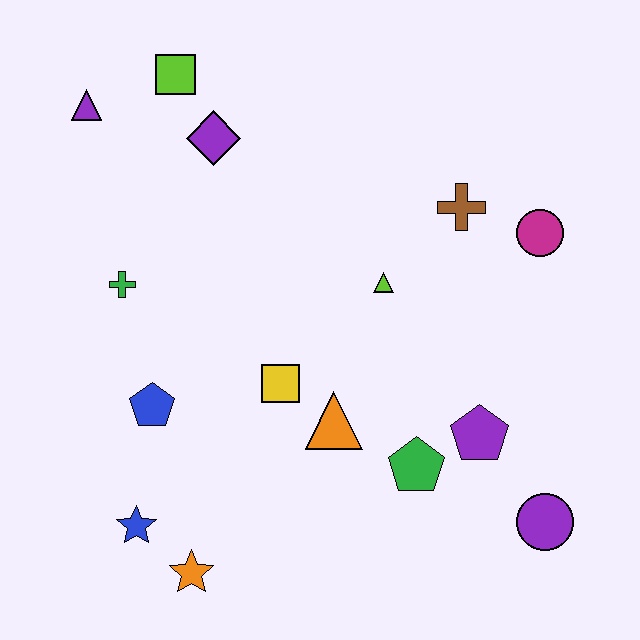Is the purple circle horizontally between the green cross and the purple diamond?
No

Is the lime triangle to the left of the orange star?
No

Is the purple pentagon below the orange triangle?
Yes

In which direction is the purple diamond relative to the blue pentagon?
The purple diamond is above the blue pentagon.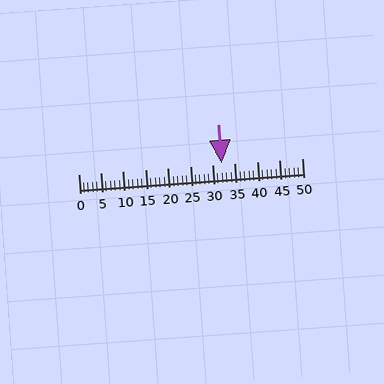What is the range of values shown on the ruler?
The ruler shows values from 0 to 50.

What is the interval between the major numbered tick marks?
The major tick marks are spaced 5 units apart.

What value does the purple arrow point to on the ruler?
The purple arrow points to approximately 32.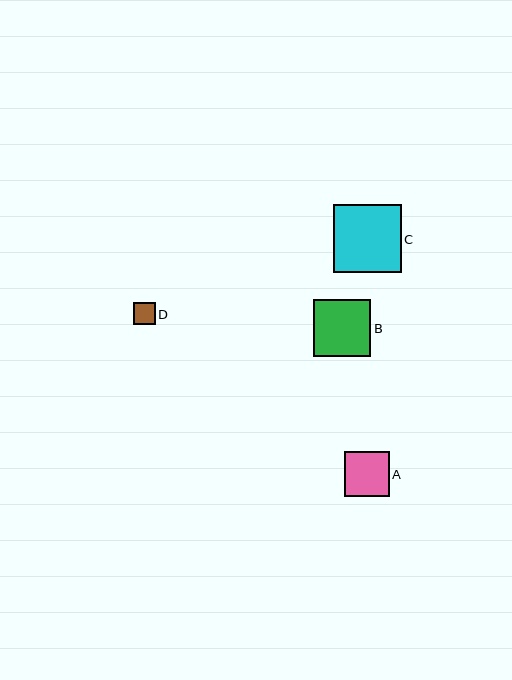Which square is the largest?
Square C is the largest with a size of approximately 67 pixels.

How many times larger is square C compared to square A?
Square C is approximately 1.5 times the size of square A.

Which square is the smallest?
Square D is the smallest with a size of approximately 22 pixels.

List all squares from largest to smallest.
From largest to smallest: C, B, A, D.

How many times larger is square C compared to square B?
Square C is approximately 1.2 times the size of square B.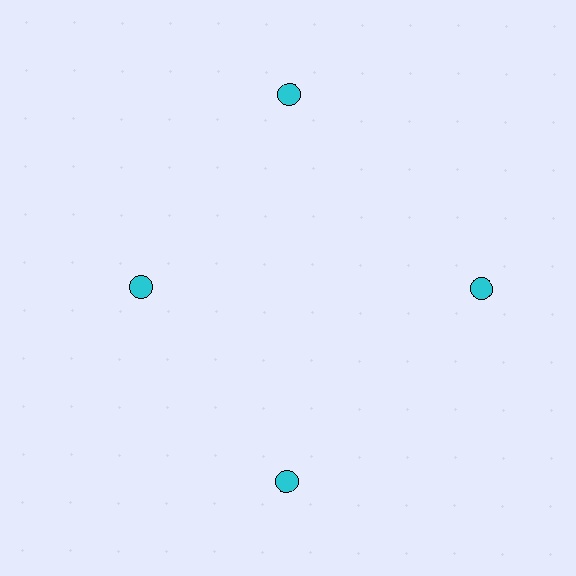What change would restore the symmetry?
The symmetry would be restored by moving it outward, back onto the ring so that all 4 circles sit at equal angles and equal distance from the center.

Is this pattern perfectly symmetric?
No. The 4 cyan circles are arranged in a ring, but one element near the 9 o'clock position is pulled inward toward the center, breaking the 4-fold rotational symmetry.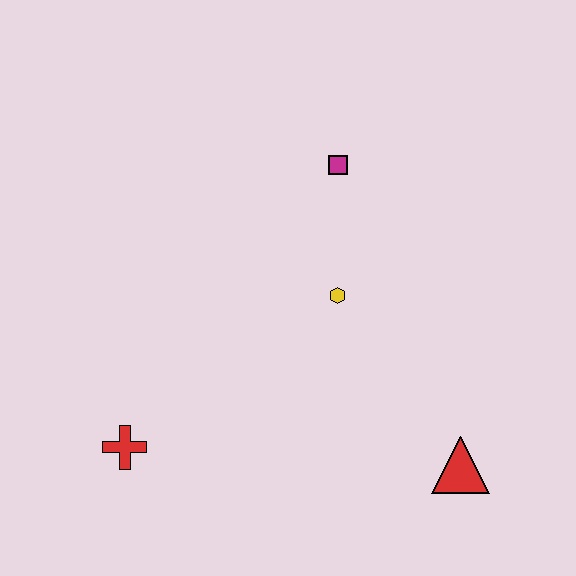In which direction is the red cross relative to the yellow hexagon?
The red cross is to the left of the yellow hexagon.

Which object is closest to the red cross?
The yellow hexagon is closest to the red cross.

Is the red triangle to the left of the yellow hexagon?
No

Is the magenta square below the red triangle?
No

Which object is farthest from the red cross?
The magenta square is farthest from the red cross.